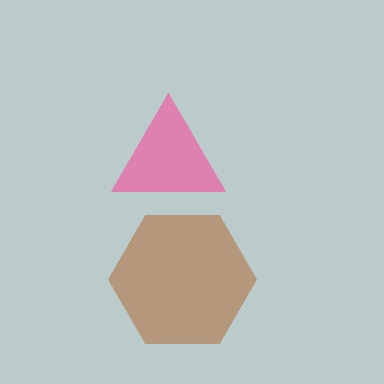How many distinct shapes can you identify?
There are 2 distinct shapes: a brown hexagon, a pink triangle.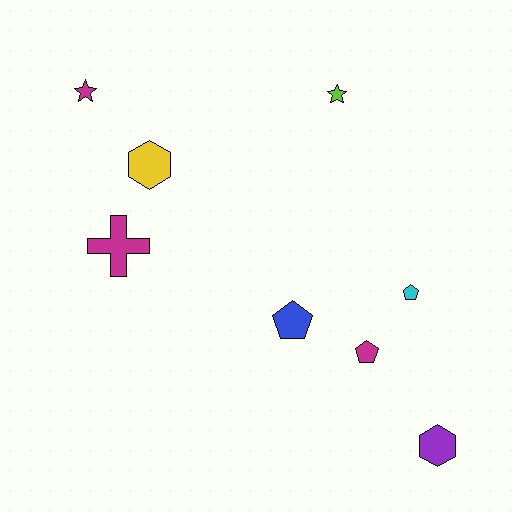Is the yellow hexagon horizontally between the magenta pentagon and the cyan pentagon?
No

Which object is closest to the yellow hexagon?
The magenta cross is closest to the yellow hexagon.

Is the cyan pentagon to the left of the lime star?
No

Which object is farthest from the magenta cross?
The purple hexagon is farthest from the magenta cross.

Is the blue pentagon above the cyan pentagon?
No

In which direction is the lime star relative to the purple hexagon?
The lime star is above the purple hexagon.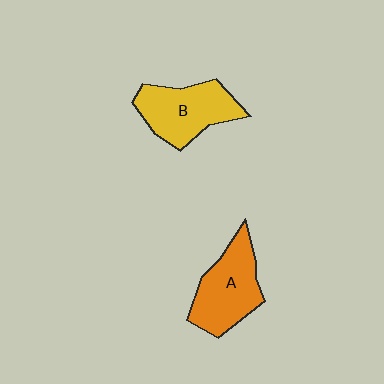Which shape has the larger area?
Shape A (orange).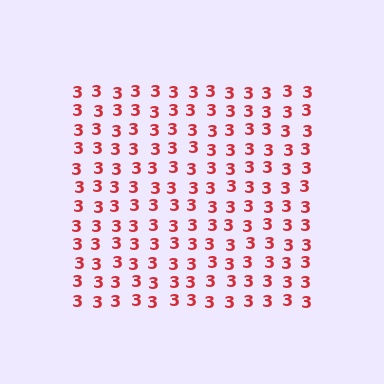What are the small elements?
The small elements are digit 3's.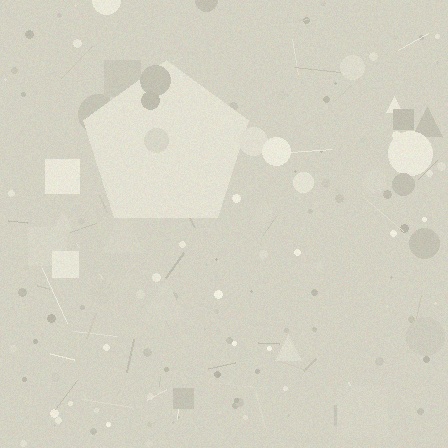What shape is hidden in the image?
A pentagon is hidden in the image.